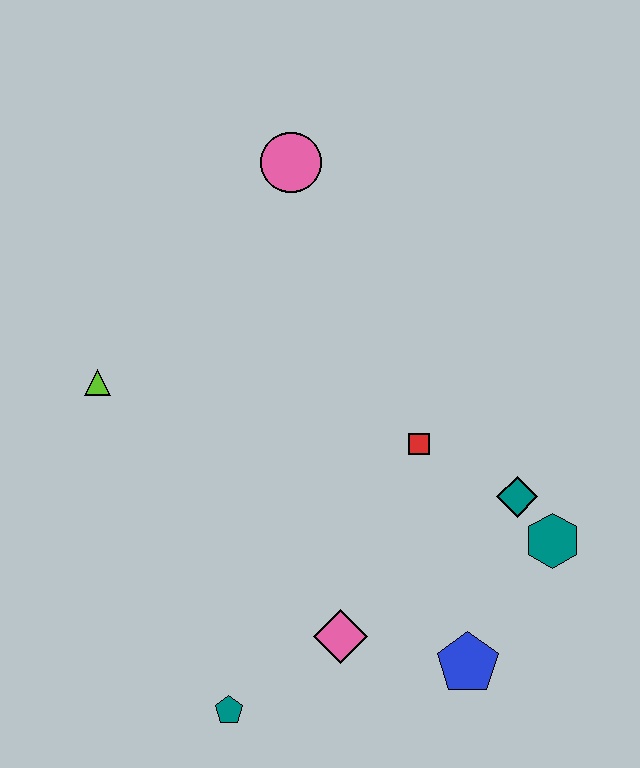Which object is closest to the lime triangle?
The pink circle is closest to the lime triangle.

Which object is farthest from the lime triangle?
The teal hexagon is farthest from the lime triangle.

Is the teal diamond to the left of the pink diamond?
No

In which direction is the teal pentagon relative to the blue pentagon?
The teal pentagon is to the left of the blue pentagon.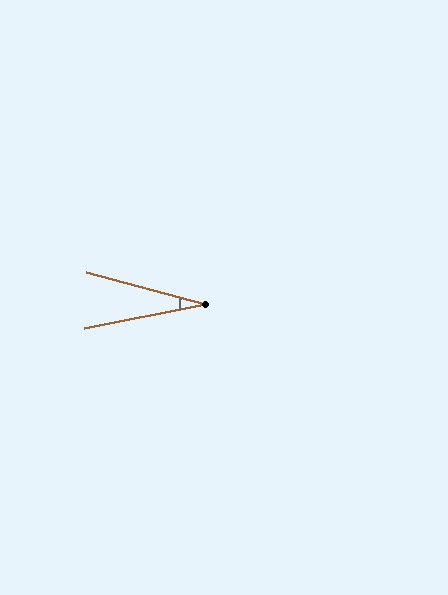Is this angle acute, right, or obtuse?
It is acute.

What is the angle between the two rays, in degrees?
Approximately 26 degrees.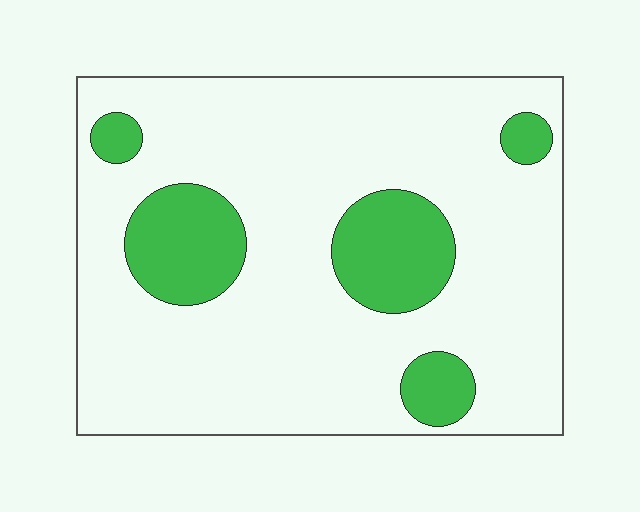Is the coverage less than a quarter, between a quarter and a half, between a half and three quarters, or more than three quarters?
Less than a quarter.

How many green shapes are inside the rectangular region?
5.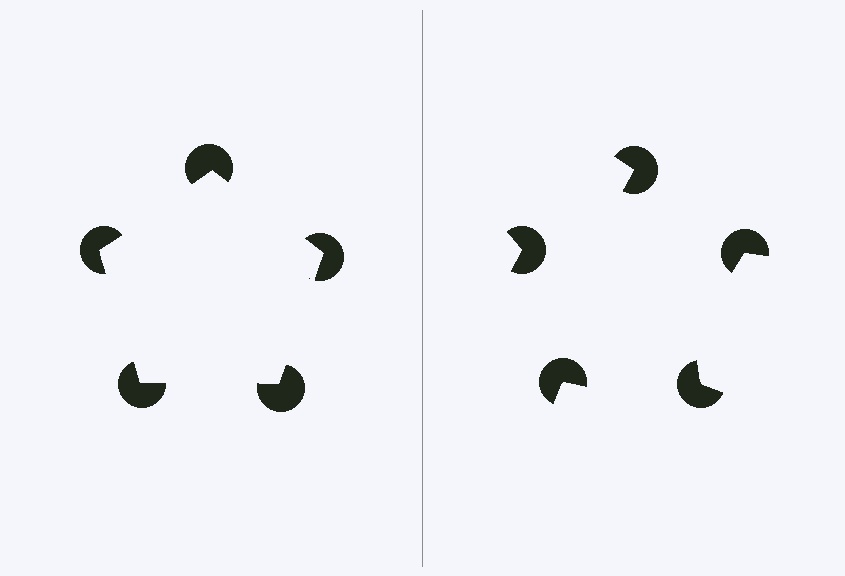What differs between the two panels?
The pac-man discs are positioned identically on both sides; only the wedge orientations differ. On the left they align to a pentagon; on the right they are misaligned.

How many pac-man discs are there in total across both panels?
10 — 5 on each side.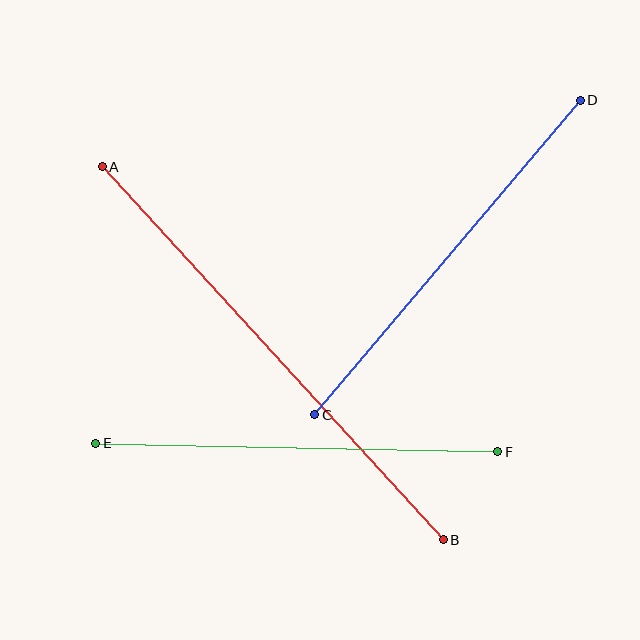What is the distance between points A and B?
The distance is approximately 505 pixels.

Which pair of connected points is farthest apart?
Points A and B are farthest apart.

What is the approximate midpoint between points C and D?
The midpoint is at approximately (447, 257) pixels.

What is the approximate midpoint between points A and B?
The midpoint is at approximately (273, 353) pixels.